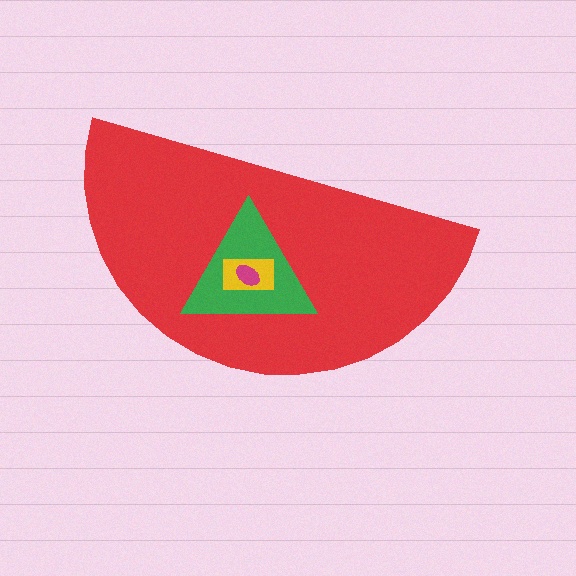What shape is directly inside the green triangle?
The yellow rectangle.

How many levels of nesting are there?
4.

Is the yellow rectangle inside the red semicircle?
Yes.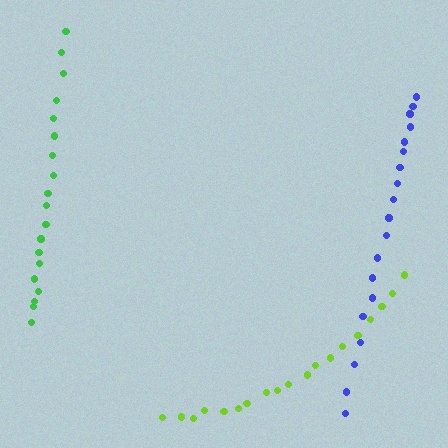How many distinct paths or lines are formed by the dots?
There are 3 distinct paths.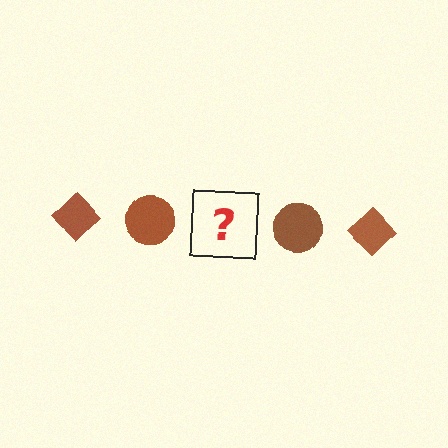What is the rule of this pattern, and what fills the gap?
The rule is that the pattern cycles through diamond, circle shapes in brown. The gap should be filled with a brown diamond.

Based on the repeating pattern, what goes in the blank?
The blank should be a brown diamond.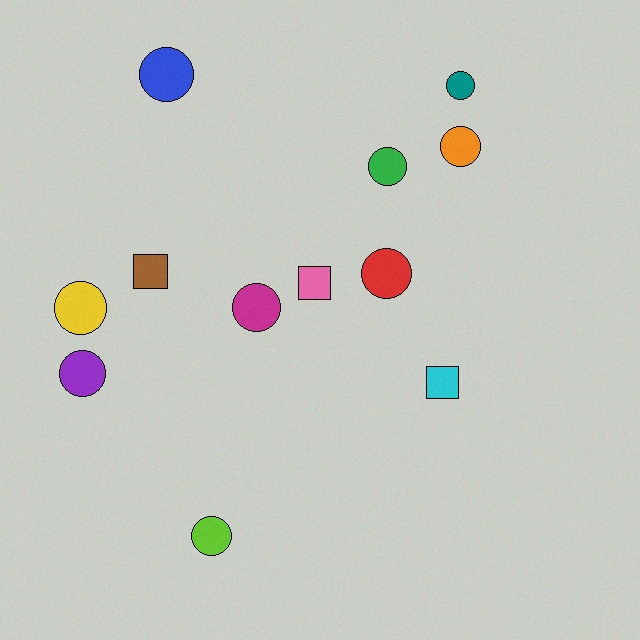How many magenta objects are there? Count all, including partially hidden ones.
There is 1 magenta object.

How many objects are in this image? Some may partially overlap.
There are 12 objects.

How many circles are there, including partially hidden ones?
There are 9 circles.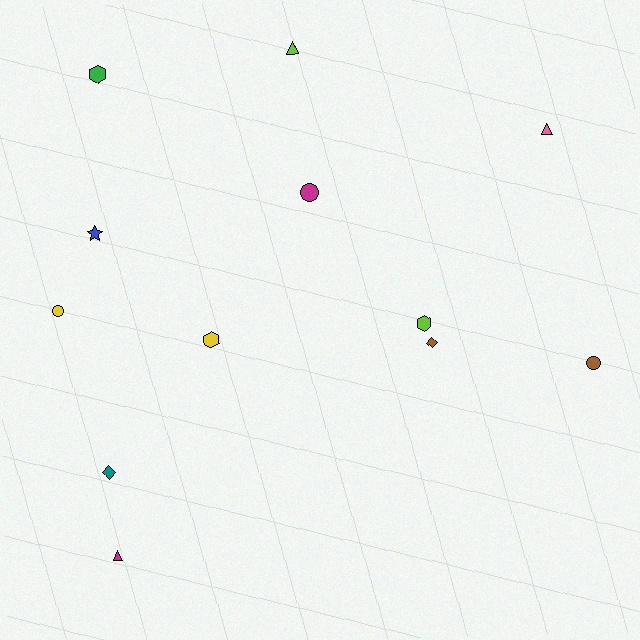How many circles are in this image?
There are 3 circles.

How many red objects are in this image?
There are no red objects.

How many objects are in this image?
There are 12 objects.